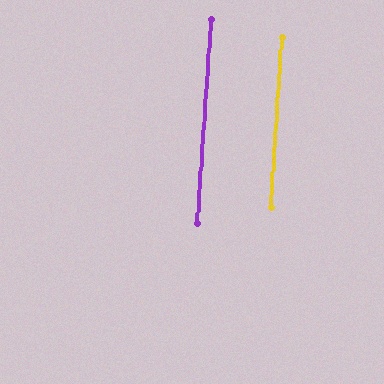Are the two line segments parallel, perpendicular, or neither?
Parallel — their directions differ by only 0.0°.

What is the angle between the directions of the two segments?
Approximately 0 degrees.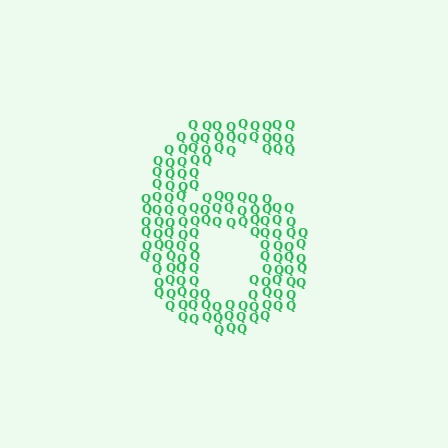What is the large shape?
The large shape is the digit 6.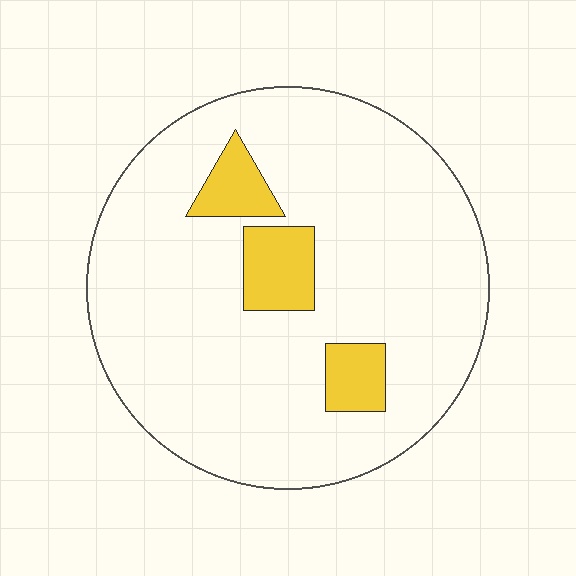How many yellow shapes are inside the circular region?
3.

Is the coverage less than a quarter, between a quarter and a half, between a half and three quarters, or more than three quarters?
Less than a quarter.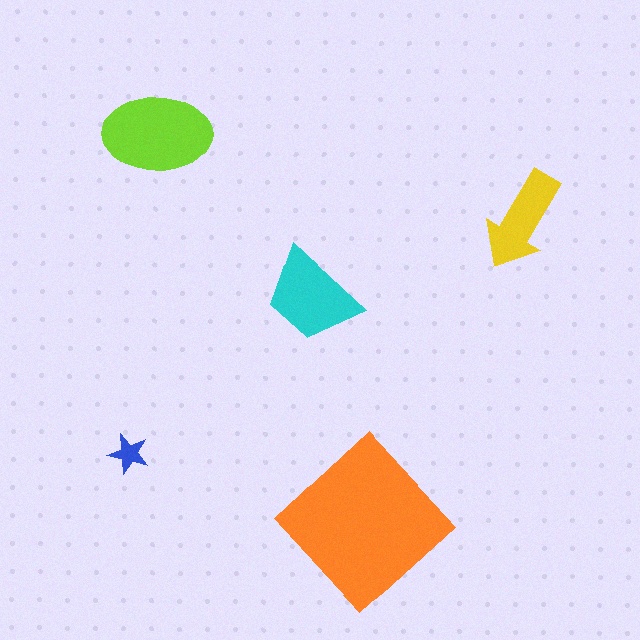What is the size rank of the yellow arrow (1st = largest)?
4th.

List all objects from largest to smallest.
The orange diamond, the lime ellipse, the cyan trapezoid, the yellow arrow, the blue star.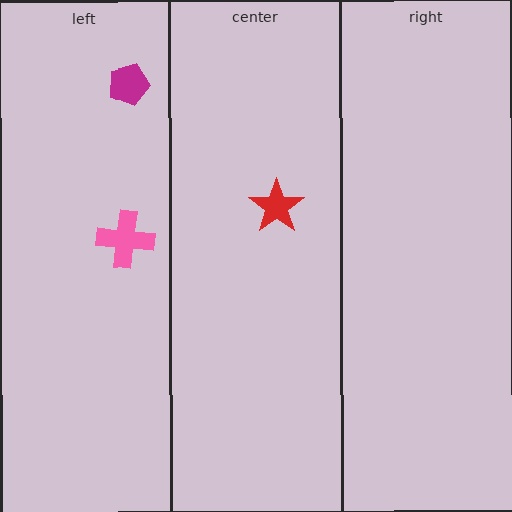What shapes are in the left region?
The magenta pentagon, the pink cross.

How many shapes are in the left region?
2.